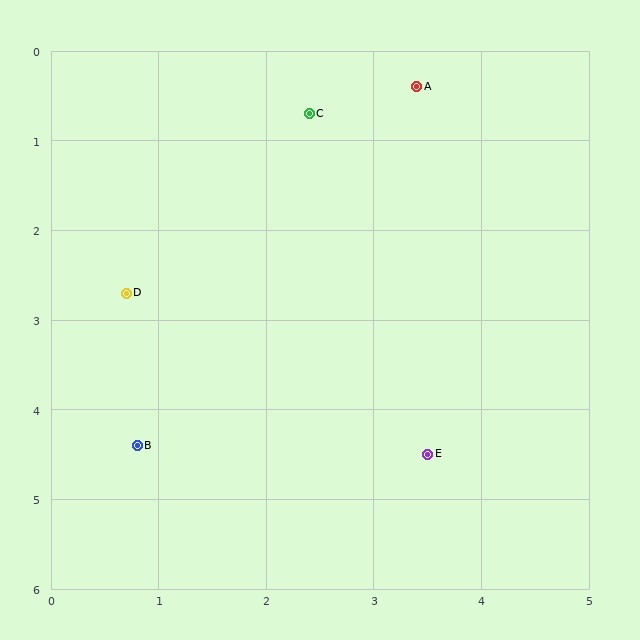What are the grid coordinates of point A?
Point A is at approximately (3.4, 0.4).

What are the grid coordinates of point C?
Point C is at approximately (2.4, 0.7).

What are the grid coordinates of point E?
Point E is at approximately (3.5, 4.5).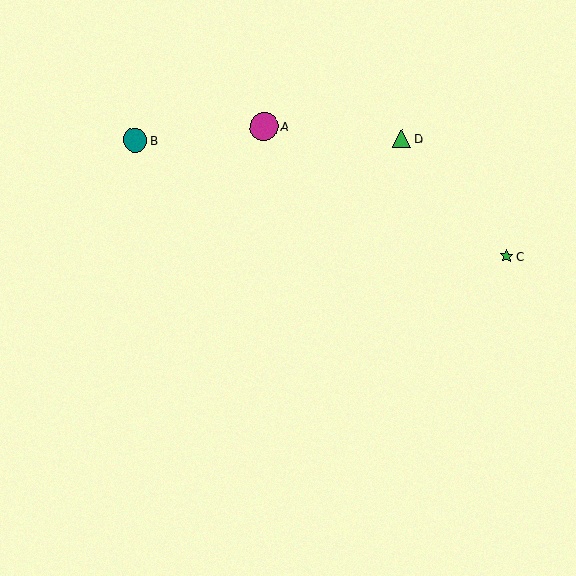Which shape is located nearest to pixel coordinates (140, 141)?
The teal circle (labeled B) at (135, 140) is nearest to that location.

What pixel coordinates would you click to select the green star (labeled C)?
Click at (507, 256) to select the green star C.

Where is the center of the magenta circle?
The center of the magenta circle is at (264, 126).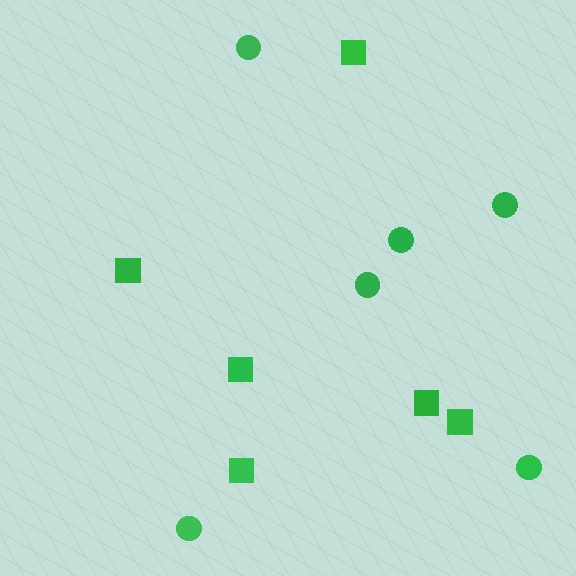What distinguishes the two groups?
There are 2 groups: one group of squares (6) and one group of circles (6).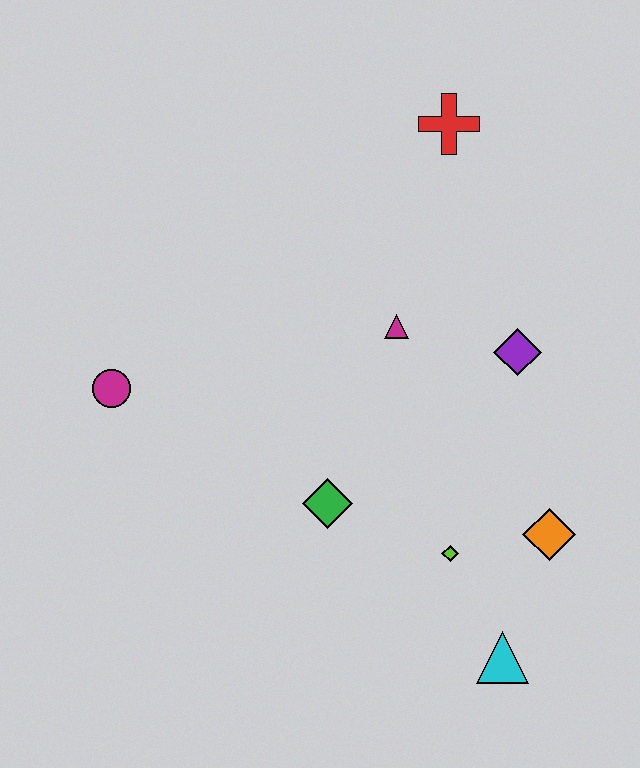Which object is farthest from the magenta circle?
The cyan triangle is farthest from the magenta circle.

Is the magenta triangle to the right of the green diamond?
Yes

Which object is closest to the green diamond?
The lime diamond is closest to the green diamond.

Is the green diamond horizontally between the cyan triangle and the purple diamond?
No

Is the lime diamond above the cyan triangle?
Yes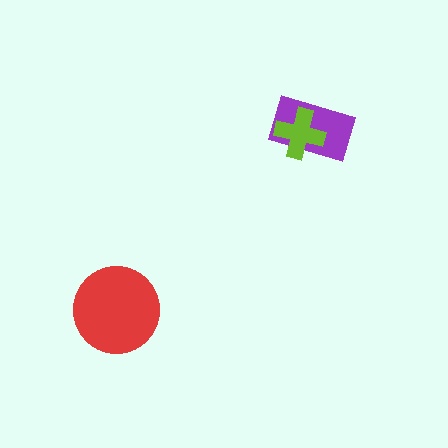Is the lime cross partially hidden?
No, no other shape covers it.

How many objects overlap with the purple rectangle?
1 object overlaps with the purple rectangle.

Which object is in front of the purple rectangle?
The lime cross is in front of the purple rectangle.